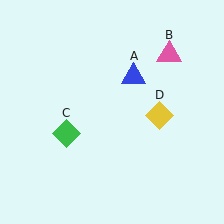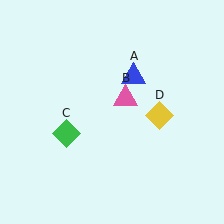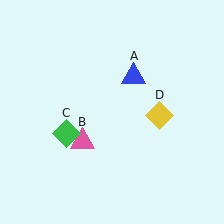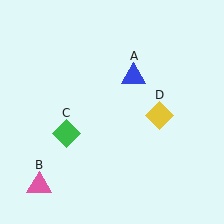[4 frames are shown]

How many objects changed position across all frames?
1 object changed position: pink triangle (object B).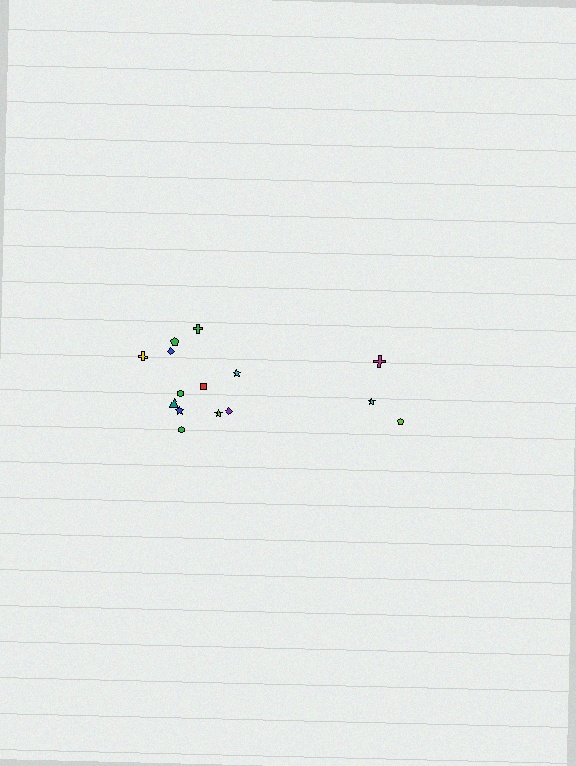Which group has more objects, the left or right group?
The left group.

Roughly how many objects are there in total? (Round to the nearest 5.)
Roughly 15 objects in total.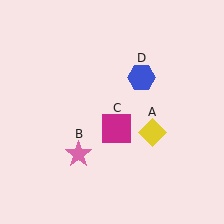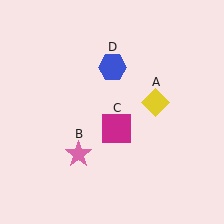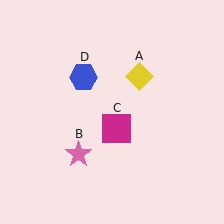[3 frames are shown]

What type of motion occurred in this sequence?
The yellow diamond (object A), blue hexagon (object D) rotated counterclockwise around the center of the scene.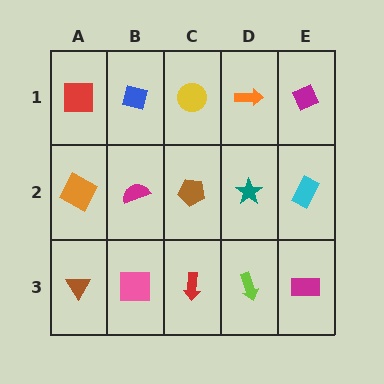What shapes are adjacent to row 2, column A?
A red square (row 1, column A), a brown triangle (row 3, column A), a magenta semicircle (row 2, column B).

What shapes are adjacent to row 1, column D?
A teal star (row 2, column D), a yellow circle (row 1, column C), a magenta diamond (row 1, column E).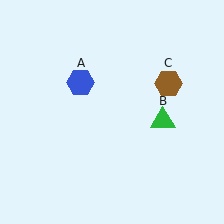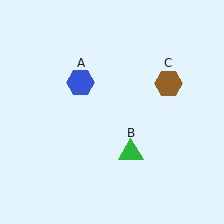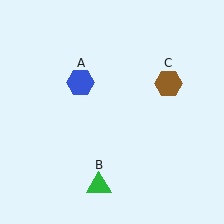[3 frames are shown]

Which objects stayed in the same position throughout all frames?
Blue hexagon (object A) and brown hexagon (object C) remained stationary.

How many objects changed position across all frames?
1 object changed position: green triangle (object B).